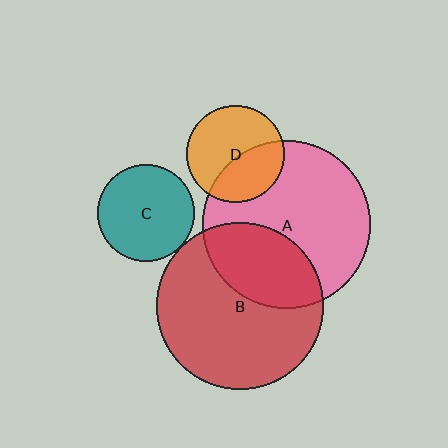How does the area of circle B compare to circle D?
Approximately 2.9 times.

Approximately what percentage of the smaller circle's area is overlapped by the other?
Approximately 40%.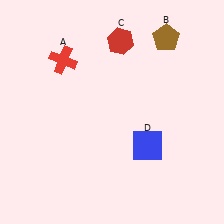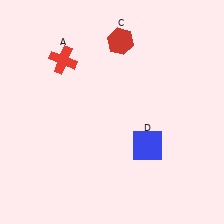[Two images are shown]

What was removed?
The brown pentagon (B) was removed in Image 2.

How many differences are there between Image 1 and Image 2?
There is 1 difference between the two images.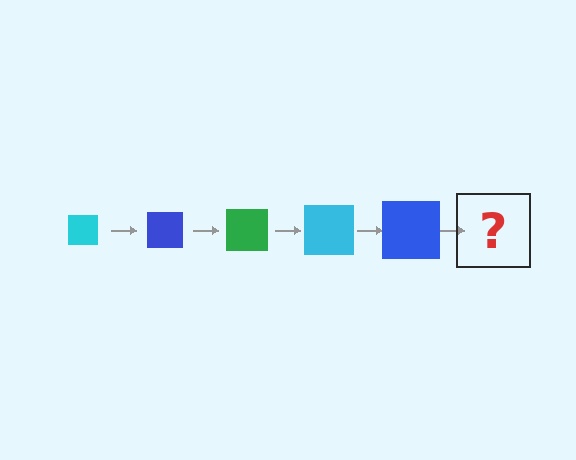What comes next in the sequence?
The next element should be a green square, larger than the previous one.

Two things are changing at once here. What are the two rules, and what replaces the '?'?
The two rules are that the square grows larger each step and the color cycles through cyan, blue, and green. The '?' should be a green square, larger than the previous one.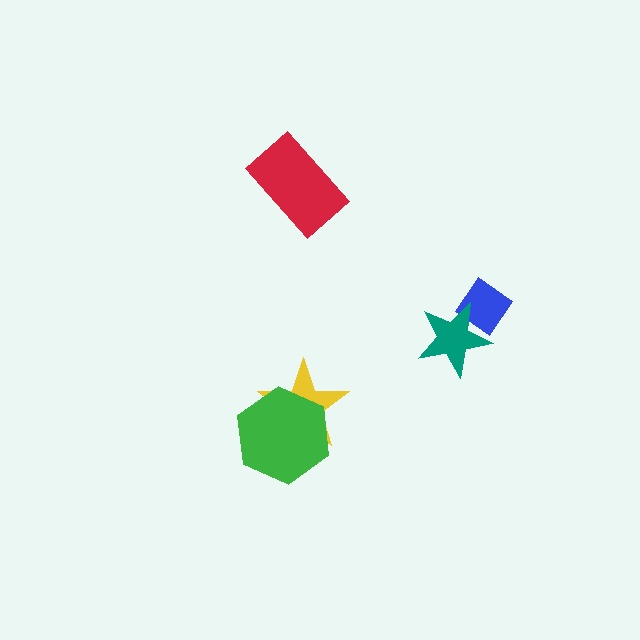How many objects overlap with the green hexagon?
1 object overlaps with the green hexagon.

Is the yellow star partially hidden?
Yes, it is partially covered by another shape.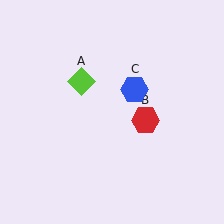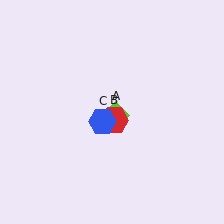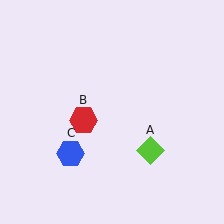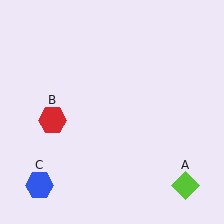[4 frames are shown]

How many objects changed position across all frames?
3 objects changed position: lime diamond (object A), red hexagon (object B), blue hexagon (object C).